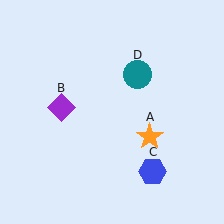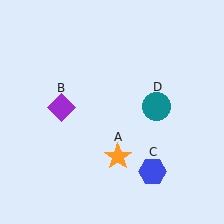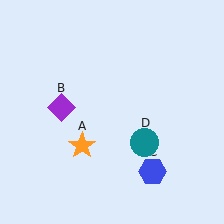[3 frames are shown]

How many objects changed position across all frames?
2 objects changed position: orange star (object A), teal circle (object D).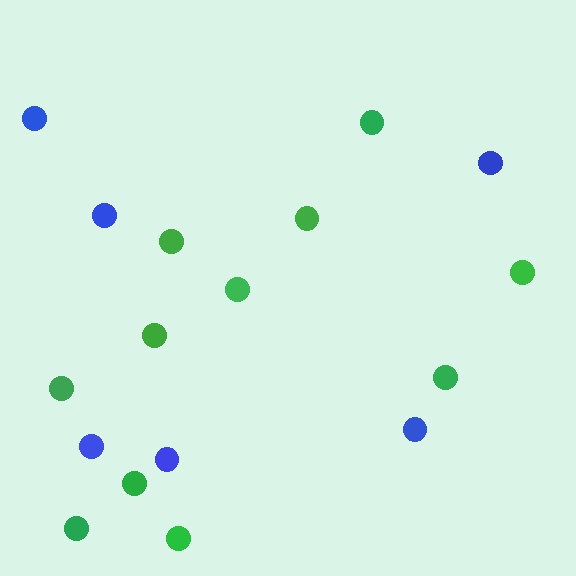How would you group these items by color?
There are 2 groups: one group of blue circles (6) and one group of green circles (11).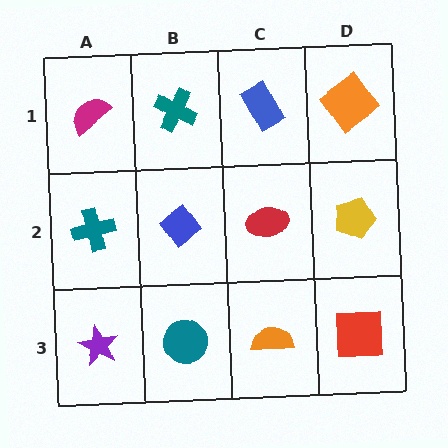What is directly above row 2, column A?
A magenta semicircle.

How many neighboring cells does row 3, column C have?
3.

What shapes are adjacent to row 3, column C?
A red ellipse (row 2, column C), a teal circle (row 3, column B), a red square (row 3, column D).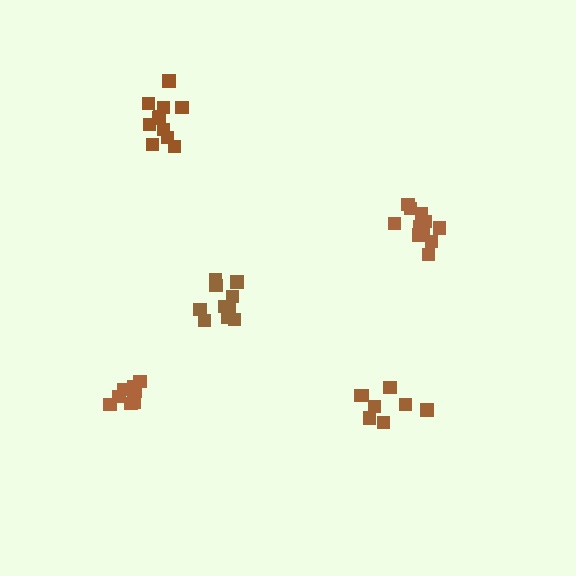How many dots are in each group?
Group 1: 10 dots, Group 2: 8 dots, Group 3: 11 dots, Group 4: 11 dots, Group 5: 9 dots (49 total).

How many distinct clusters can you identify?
There are 5 distinct clusters.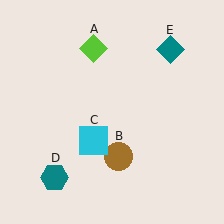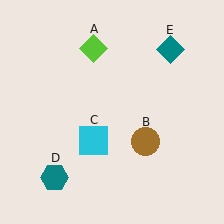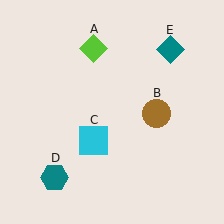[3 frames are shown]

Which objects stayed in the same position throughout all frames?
Lime diamond (object A) and cyan square (object C) and teal hexagon (object D) and teal diamond (object E) remained stationary.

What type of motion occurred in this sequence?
The brown circle (object B) rotated counterclockwise around the center of the scene.